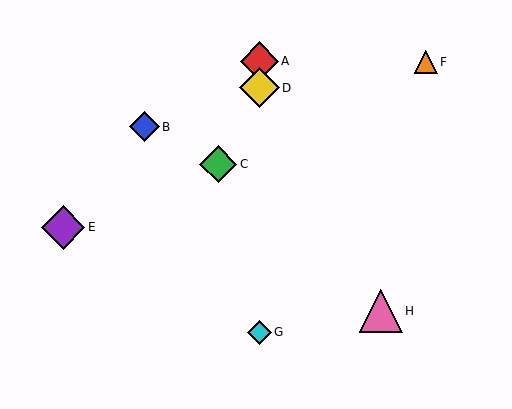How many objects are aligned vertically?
3 objects (A, D, G) are aligned vertically.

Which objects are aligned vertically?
Objects A, D, G are aligned vertically.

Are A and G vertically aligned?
Yes, both are at x≈259.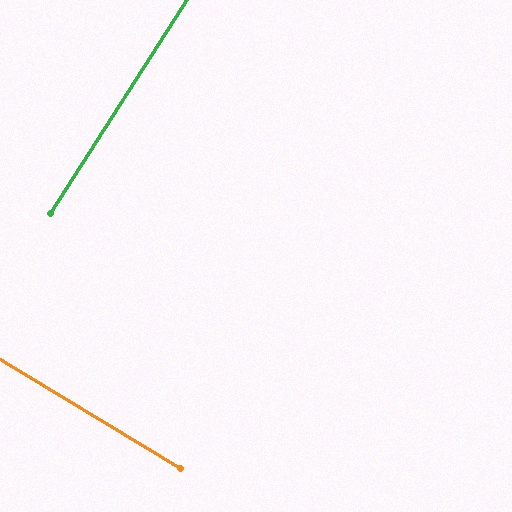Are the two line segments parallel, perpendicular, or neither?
Perpendicular — they meet at approximately 89°.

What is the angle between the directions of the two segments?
Approximately 89 degrees.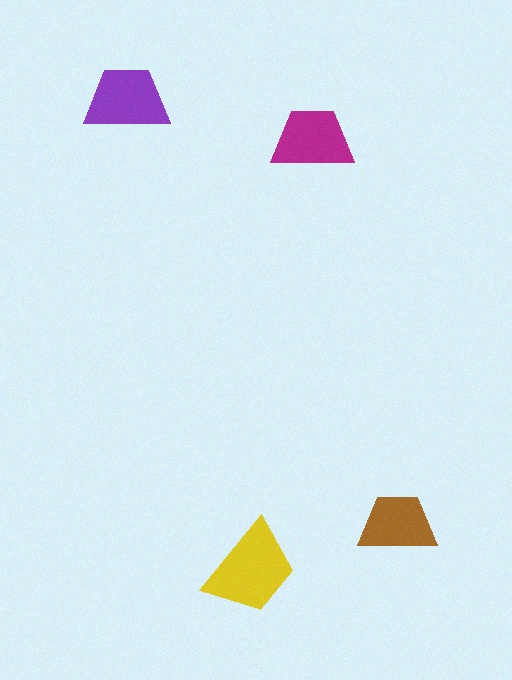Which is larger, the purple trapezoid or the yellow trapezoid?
The yellow one.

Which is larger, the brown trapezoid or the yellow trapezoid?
The yellow one.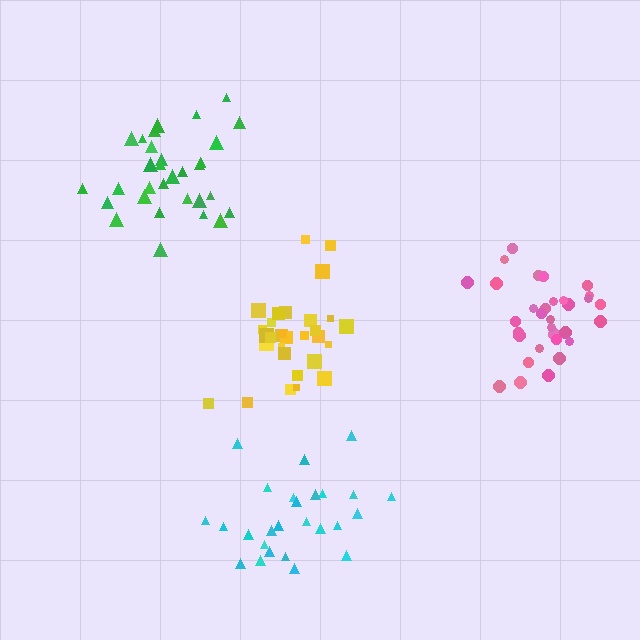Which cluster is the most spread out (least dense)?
Yellow.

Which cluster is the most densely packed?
Pink.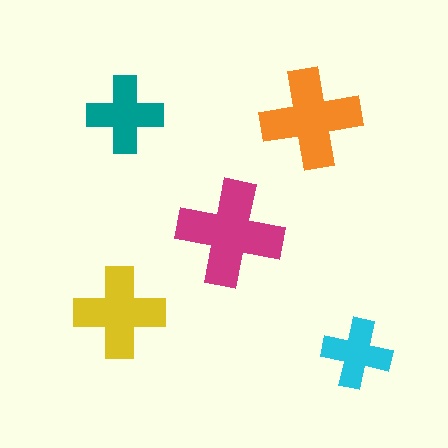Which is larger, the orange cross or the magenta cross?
The magenta one.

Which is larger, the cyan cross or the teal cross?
The teal one.